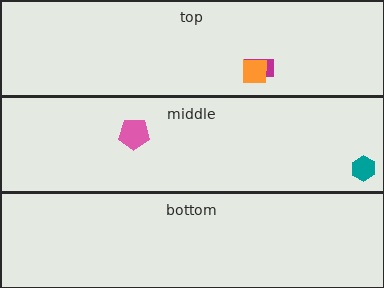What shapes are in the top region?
The magenta rectangle, the orange square.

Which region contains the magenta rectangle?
The top region.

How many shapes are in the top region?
2.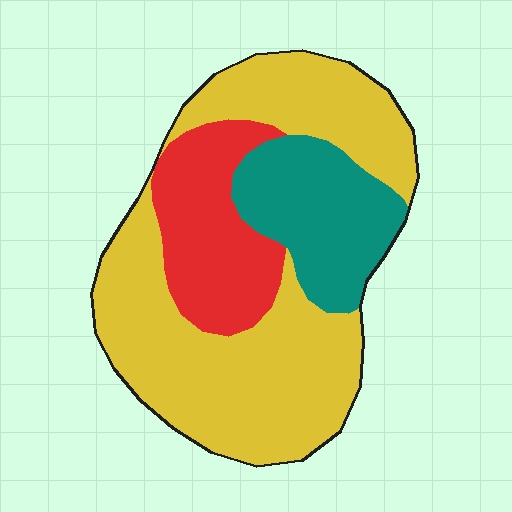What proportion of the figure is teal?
Teal covers 20% of the figure.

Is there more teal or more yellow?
Yellow.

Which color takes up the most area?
Yellow, at roughly 60%.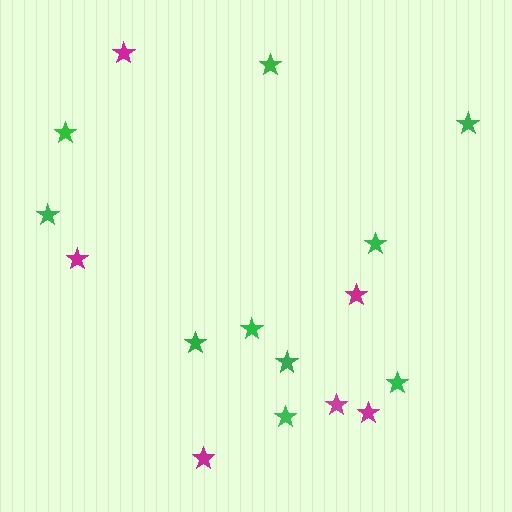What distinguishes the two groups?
There are 2 groups: one group of green stars (10) and one group of magenta stars (6).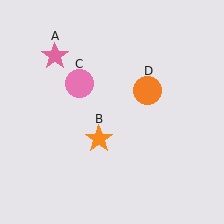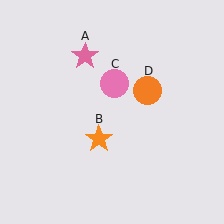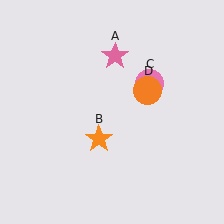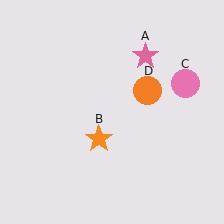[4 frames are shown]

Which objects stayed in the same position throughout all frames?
Orange star (object B) and orange circle (object D) remained stationary.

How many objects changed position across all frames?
2 objects changed position: pink star (object A), pink circle (object C).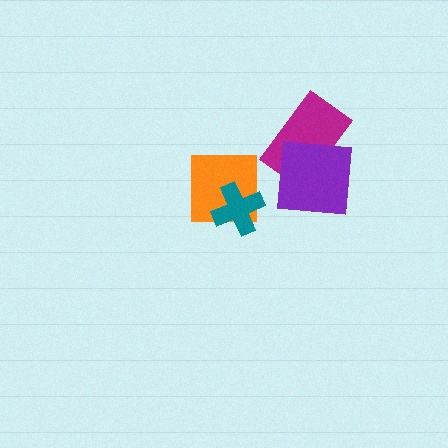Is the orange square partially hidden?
Yes, it is partially covered by another shape.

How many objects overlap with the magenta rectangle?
1 object overlaps with the magenta rectangle.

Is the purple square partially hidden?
No, no other shape covers it.